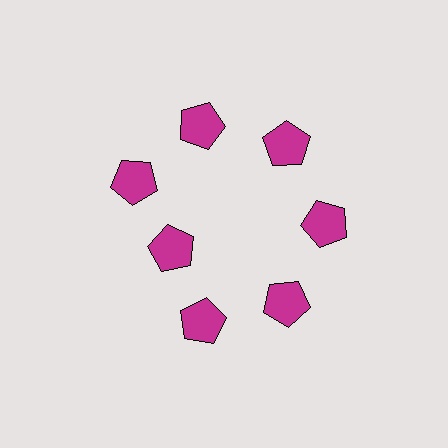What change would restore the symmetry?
The symmetry would be restored by moving it outward, back onto the ring so that all 7 pentagons sit at equal angles and equal distance from the center.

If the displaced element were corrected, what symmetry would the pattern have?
It would have 7-fold rotational symmetry — the pattern would map onto itself every 51 degrees.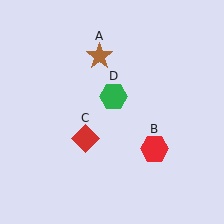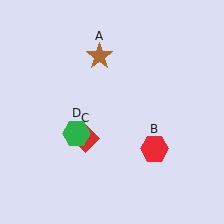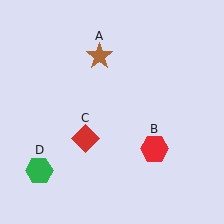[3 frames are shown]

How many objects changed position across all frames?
1 object changed position: green hexagon (object D).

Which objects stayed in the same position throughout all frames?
Brown star (object A) and red hexagon (object B) and red diamond (object C) remained stationary.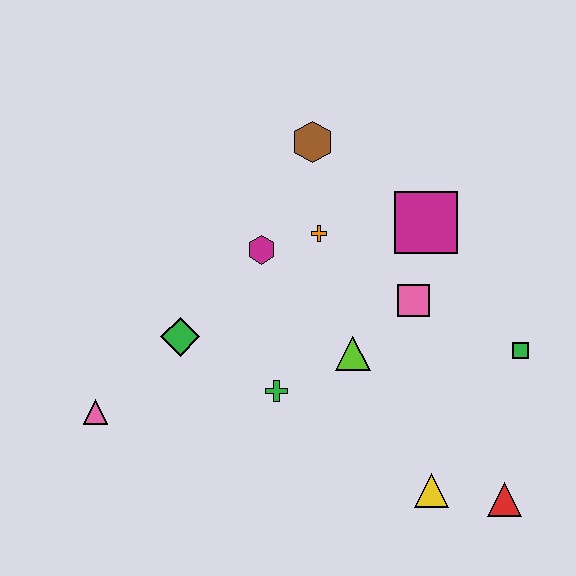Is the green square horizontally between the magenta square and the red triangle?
No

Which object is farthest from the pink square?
The pink triangle is farthest from the pink square.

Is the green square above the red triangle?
Yes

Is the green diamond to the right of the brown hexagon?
No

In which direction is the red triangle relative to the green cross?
The red triangle is to the right of the green cross.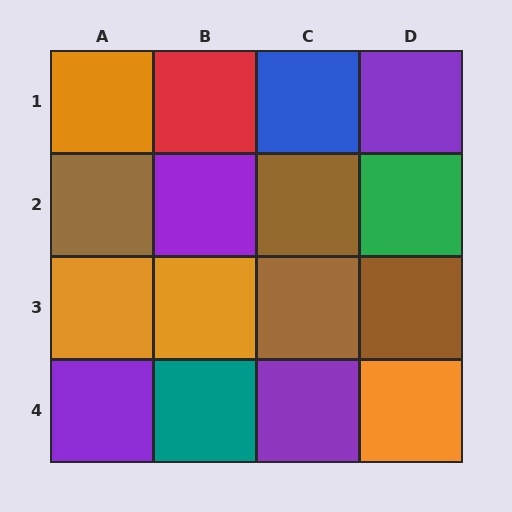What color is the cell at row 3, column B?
Orange.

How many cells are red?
1 cell is red.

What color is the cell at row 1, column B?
Red.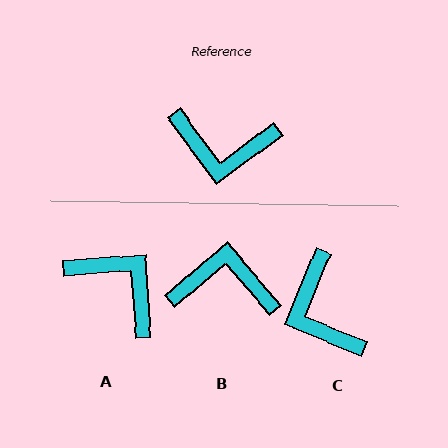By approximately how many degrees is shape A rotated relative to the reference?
Approximately 147 degrees counter-clockwise.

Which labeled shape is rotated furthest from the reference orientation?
B, about 176 degrees away.